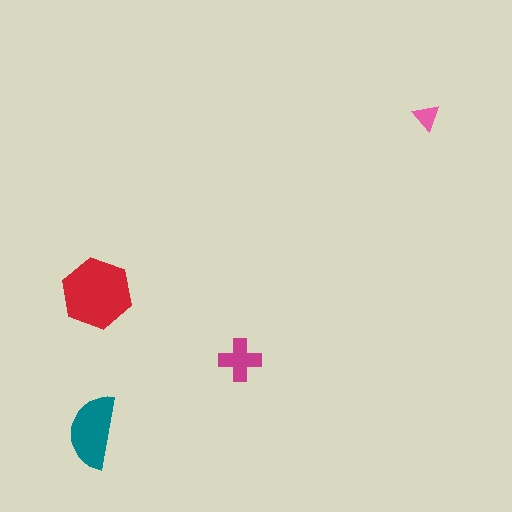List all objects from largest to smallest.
The red hexagon, the teal semicircle, the magenta cross, the pink triangle.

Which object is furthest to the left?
The teal semicircle is leftmost.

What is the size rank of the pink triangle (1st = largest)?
4th.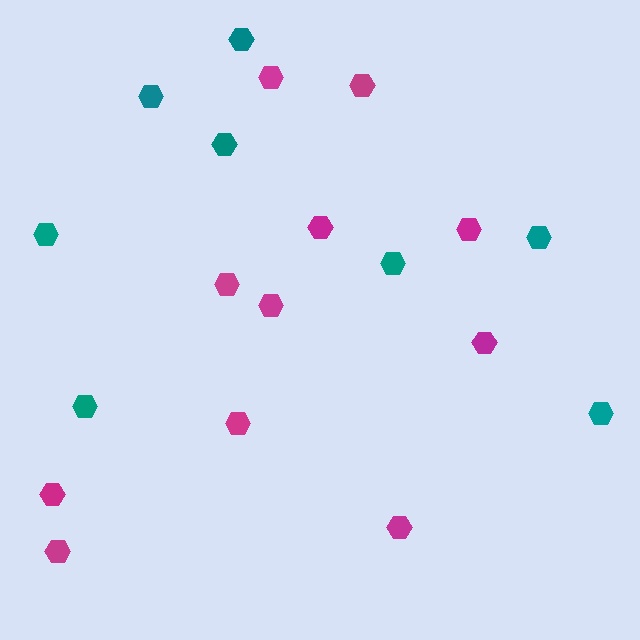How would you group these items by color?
There are 2 groups: one group of teal hexagons (8) and one group of magenta hexagons (11).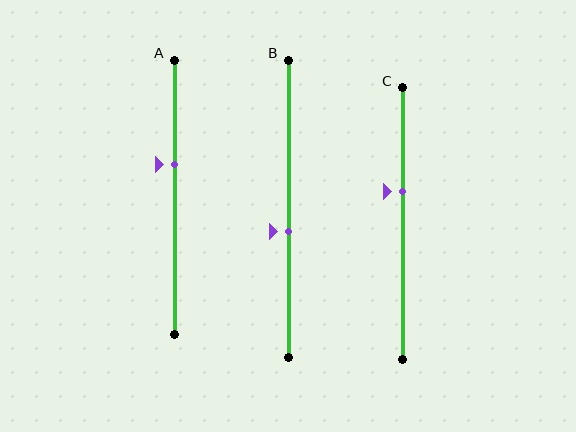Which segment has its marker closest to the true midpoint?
Segment B has its marker closest to the true midpoint.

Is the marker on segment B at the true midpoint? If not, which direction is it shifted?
No, the marker on segment B is shifted downward by about 8% of the segment length.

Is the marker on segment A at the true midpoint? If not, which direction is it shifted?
No, the marker on segment A is shifted upward by about 12% of the segment length.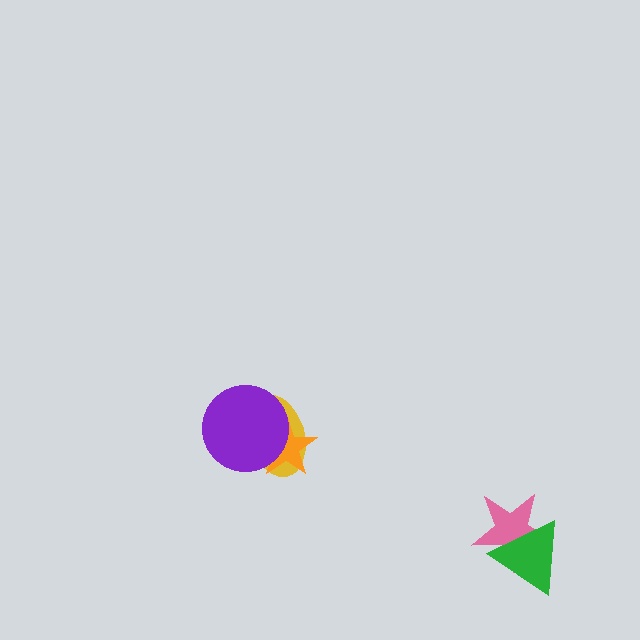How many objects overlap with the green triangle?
1 object overlaps with the green triangle.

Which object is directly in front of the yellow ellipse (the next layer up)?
The orange star is directly in front of the yellow ellipse.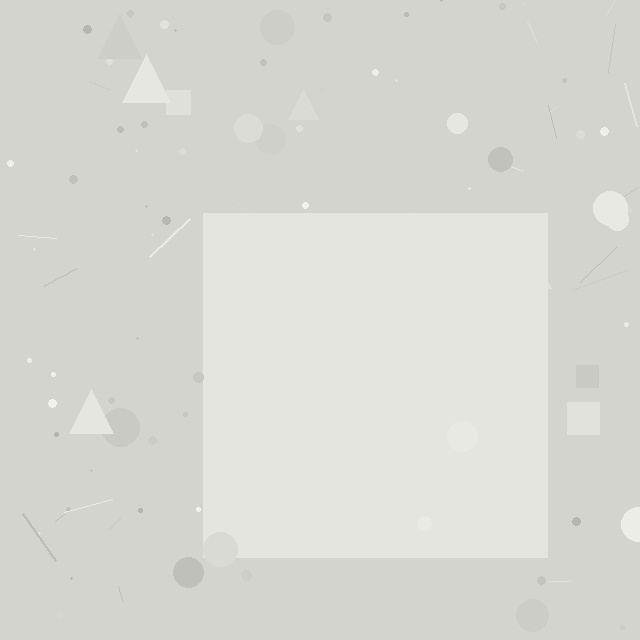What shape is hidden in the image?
A square is hidden in the image.